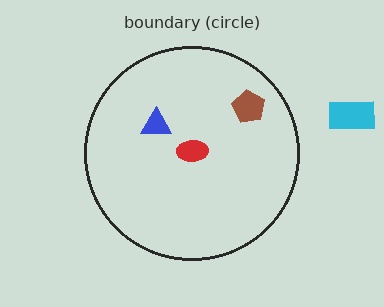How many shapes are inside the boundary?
3 inside, 1 outside.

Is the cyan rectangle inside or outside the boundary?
Outside.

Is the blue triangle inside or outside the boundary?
Inside.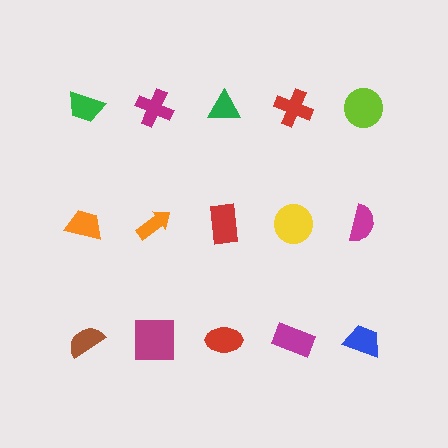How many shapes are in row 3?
5 shapes.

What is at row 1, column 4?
A red cross.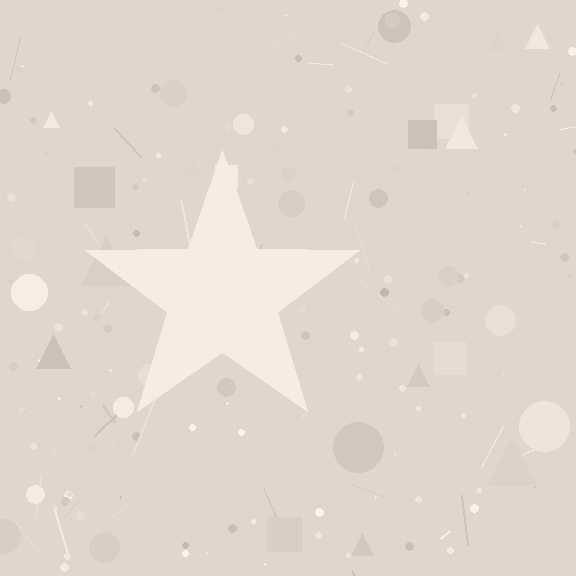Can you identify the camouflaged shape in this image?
The camouflaged shape is a star.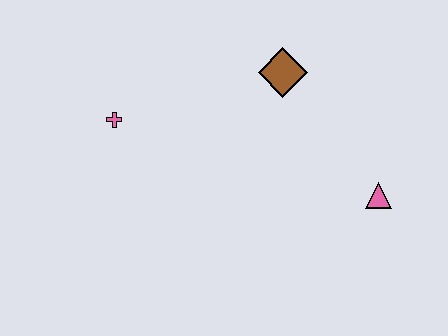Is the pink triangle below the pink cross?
Yes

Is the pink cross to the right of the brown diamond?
No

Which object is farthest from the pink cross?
The pink triangle is farthest from the pink cross.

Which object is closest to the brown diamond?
The pink triangle is closest to the brown diamond.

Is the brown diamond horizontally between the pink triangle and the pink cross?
Yes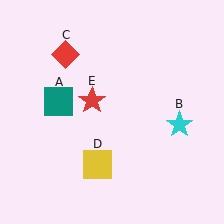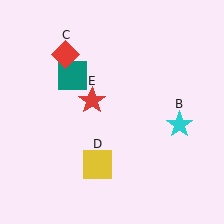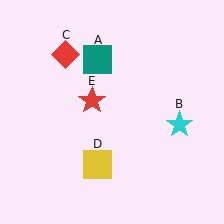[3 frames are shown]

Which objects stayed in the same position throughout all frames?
Cyan star (object B) and red diamond (object C) and yellow square (object D) and red star (object E) remained stationary.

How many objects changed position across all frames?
1 object changed position: teal square (object A).